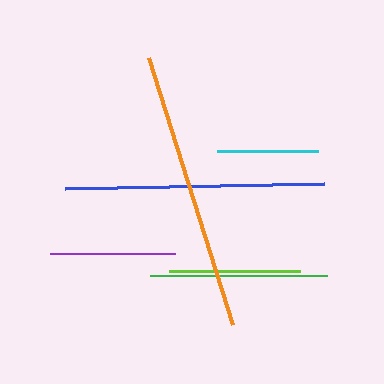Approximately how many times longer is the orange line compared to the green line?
The orange line is approximately 1.6 times the length of the green line.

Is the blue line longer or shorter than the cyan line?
The blue line is longer than the cyan line.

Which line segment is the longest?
The orange line is the longest at approximately 280 pixels.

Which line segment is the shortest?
The cyan line is the shortest at approximately 101 pixels.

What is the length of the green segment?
The green segment is approximately 178 pixels long.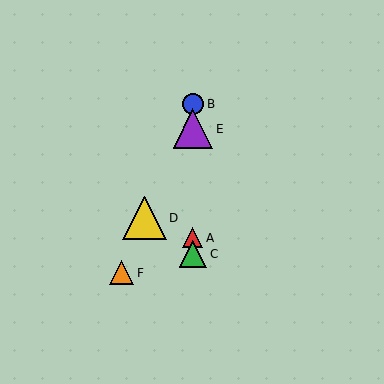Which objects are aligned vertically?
Objects A, B, C, E are aligned vertically.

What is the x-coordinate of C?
Object C is at x≈193.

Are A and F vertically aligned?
No, A is at x≈193 and F is at x≈122.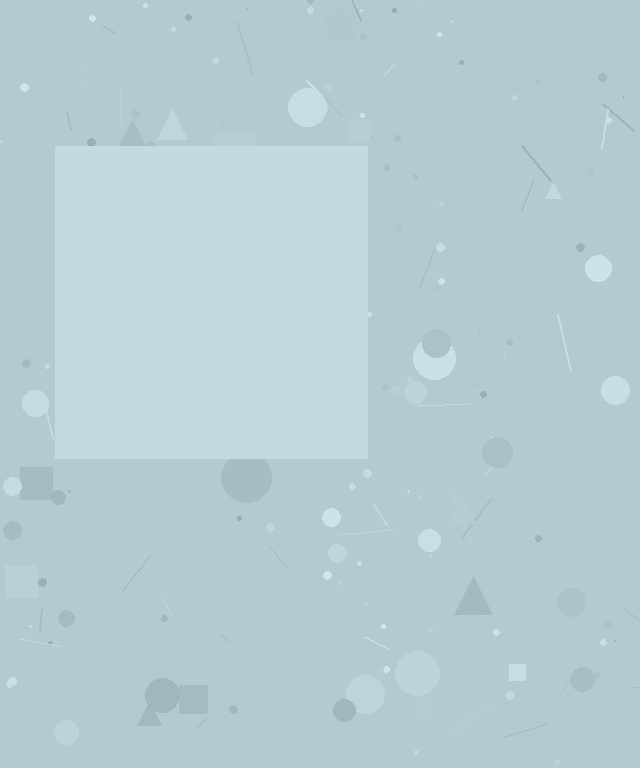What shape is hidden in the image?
A square is hidden in the image.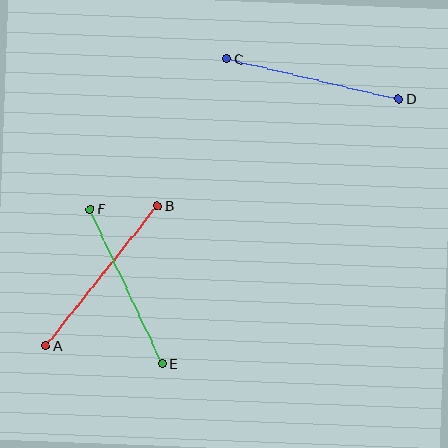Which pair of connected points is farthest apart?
Points A and B are farthest apart.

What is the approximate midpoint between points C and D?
The midpoint is at approximately (313, 79) pixels.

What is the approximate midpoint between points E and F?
The midpoint is at approximately (126, 286) pixels.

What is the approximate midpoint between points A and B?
The midpoint is at approximately (102, 276) pixels.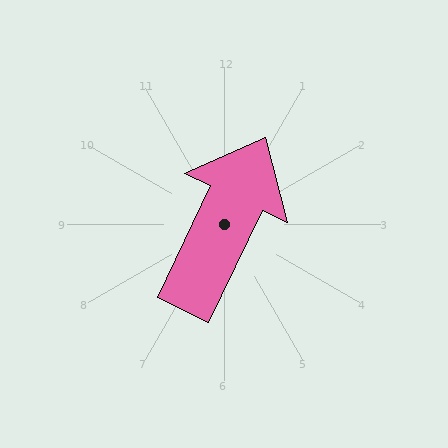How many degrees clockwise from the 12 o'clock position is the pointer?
Approximately 26 degrees.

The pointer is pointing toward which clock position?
Roughly 1 o'clock.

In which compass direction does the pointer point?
Northeast.